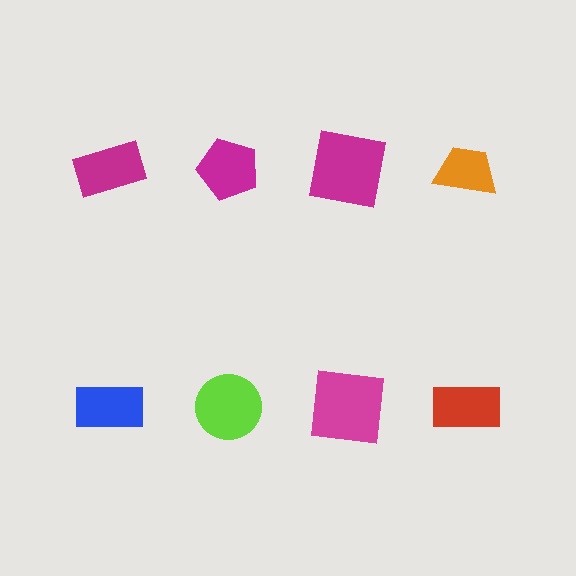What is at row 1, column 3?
A magenta square.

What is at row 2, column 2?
A lime circle.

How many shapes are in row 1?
4 shapes.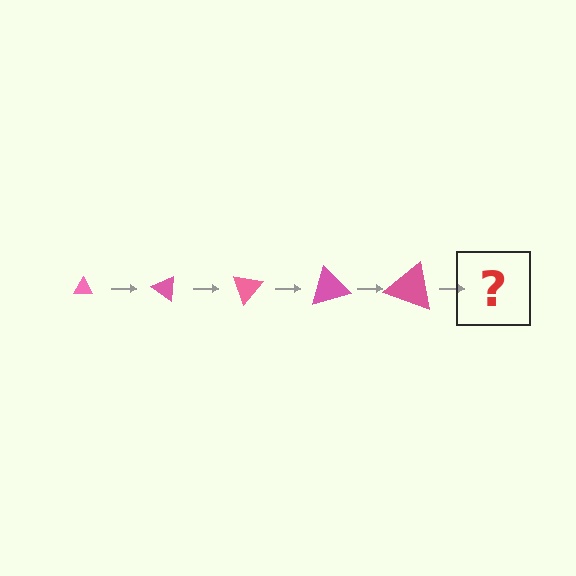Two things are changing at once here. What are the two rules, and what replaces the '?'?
The two rules are that the triangle grows larger each step and it rotates 35 degrees each step. The '?' should be a triangle, larger than the previous one and rotated 175 degrees from the start.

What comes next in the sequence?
The next element should be a triangle, larger than the previous one and rotated 175 degrees from the start.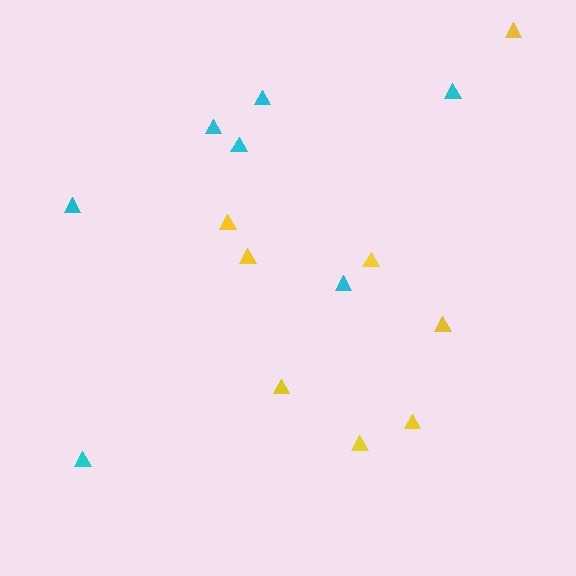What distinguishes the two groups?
There are 2 groups: one group of yellow triangles (8) and one group of cyan triangles (7).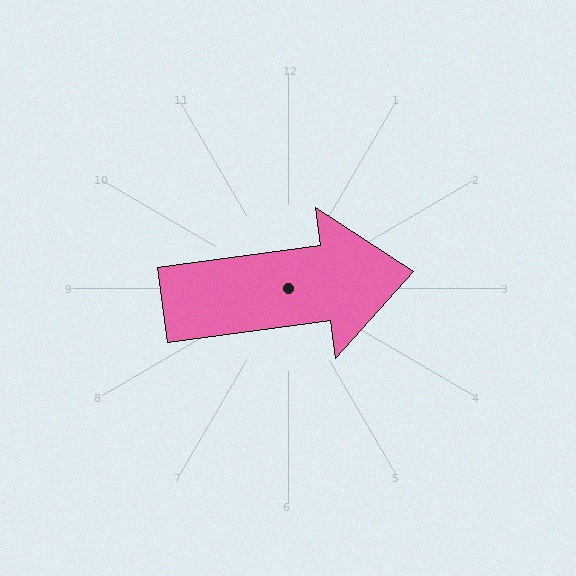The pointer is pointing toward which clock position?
Roughly 3 o'clock.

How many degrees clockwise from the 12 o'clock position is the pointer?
Approximately 82 degrees.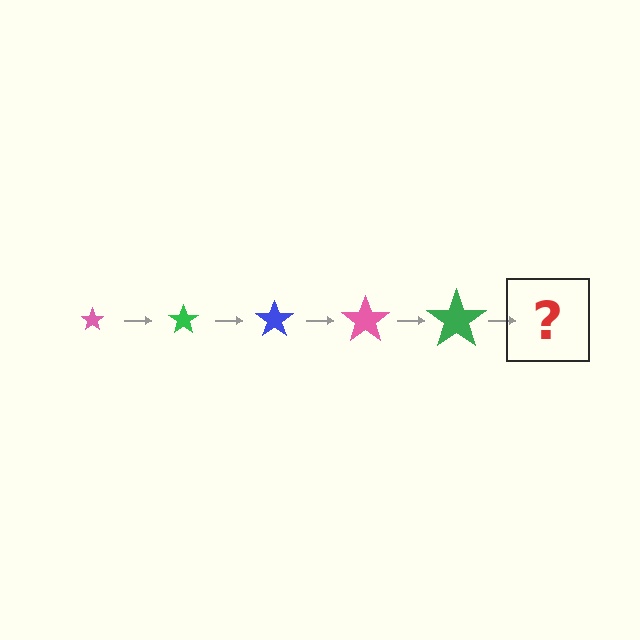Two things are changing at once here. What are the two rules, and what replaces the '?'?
The two rules are that the star grows larger each step and the color cycles through pink, green, and blue. The '?' should be a blue star, larger than the previous one.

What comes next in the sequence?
The next element should be a blue star, larger than the previous one.